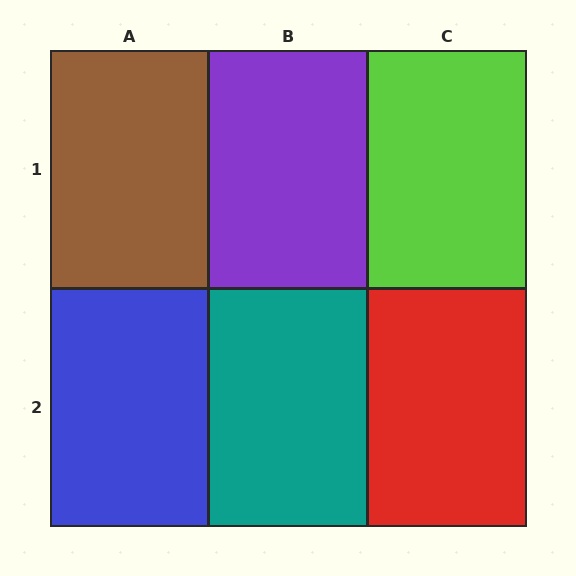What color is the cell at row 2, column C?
Red.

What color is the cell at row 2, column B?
Teal.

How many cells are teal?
1 cell is teal.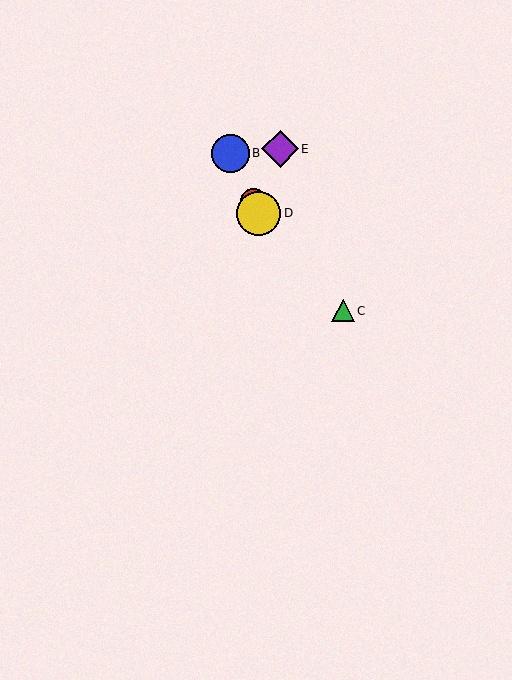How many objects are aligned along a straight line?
3 objects (A, B, D) are aligned along a straight line.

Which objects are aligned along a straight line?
Objects A, B, D are aligned along a straight line.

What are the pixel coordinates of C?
Object C is at (343, 311).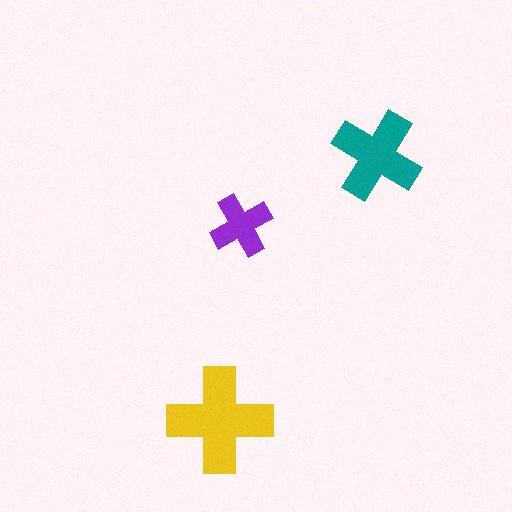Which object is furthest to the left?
The yellow cross is leftmost.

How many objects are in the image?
There are 3 objects in the image.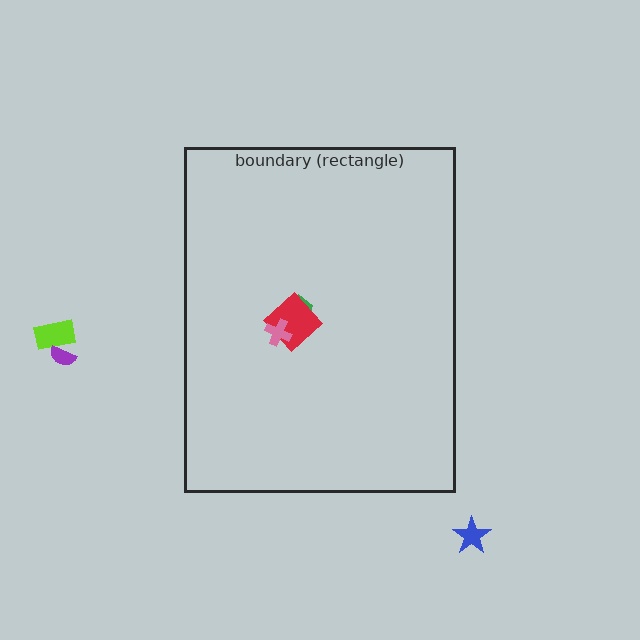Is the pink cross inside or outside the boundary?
Inside.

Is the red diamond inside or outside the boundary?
Inside.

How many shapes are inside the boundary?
3 inside, 3 outside.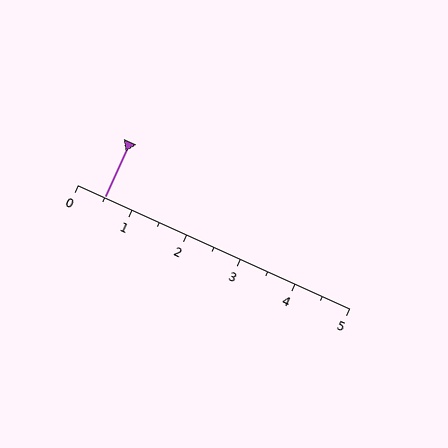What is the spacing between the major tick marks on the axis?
The major ticks are spaced 1 apart.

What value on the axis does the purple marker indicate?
The marker indicates approximately 0.5.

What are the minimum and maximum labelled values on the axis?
The axis runs from 0 to 5.